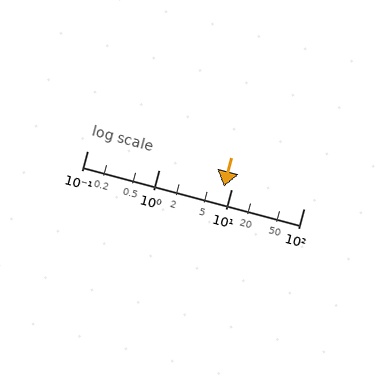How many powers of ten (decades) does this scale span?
The scale spans 3 decades, from 0.1 to 100.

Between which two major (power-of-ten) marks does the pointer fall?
The pointer is between 1 and 10.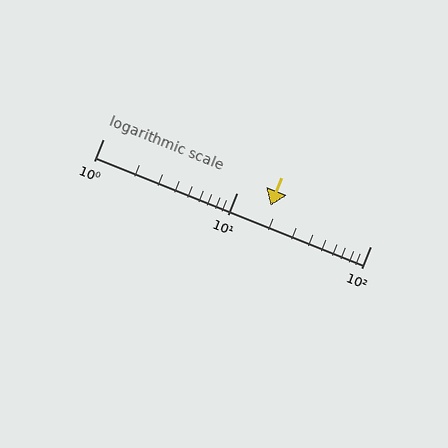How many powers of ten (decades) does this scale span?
The scale spans 2 decades, from 1 to 100.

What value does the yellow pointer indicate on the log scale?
The pointer indicates approximately 18.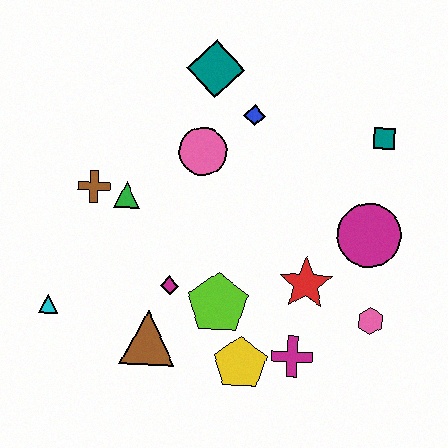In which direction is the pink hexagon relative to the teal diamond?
The pink hexagon is below the teal diamond.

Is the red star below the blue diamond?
Yes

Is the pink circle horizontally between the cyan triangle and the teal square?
Yes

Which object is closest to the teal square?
The magenta circle is closest to the teal square.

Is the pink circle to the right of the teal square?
No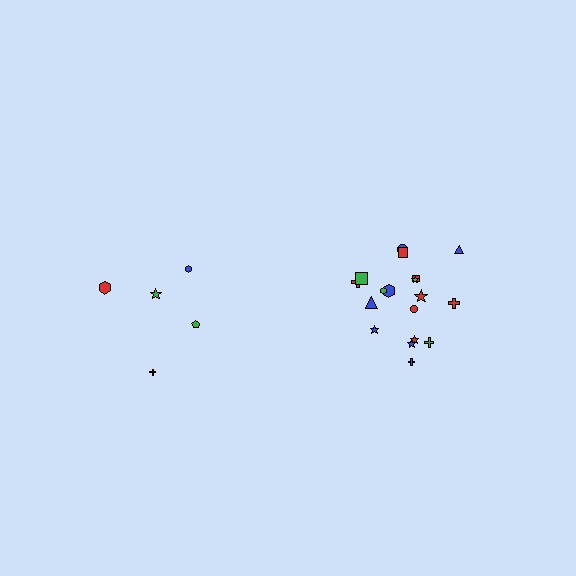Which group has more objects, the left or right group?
The right group.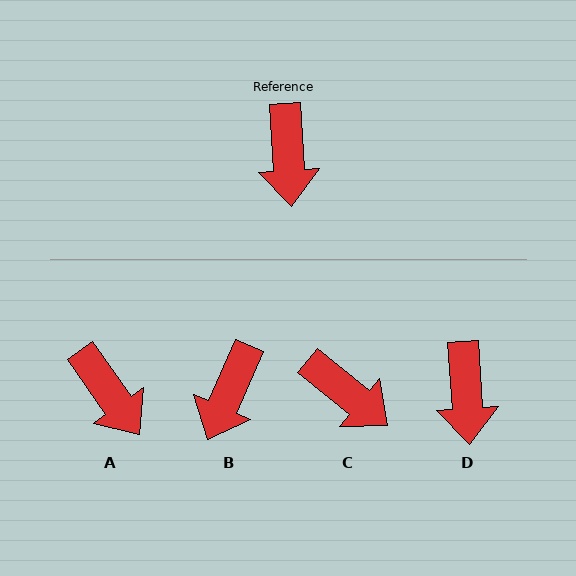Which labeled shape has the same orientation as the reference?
D.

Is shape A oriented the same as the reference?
No, it is off by about 32 degrees.